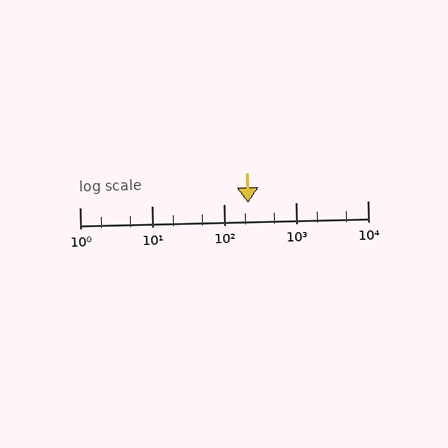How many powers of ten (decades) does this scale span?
The scale spans 4 decades, from 1 to 10000.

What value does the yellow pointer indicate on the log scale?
The pointer indicates approximately 220.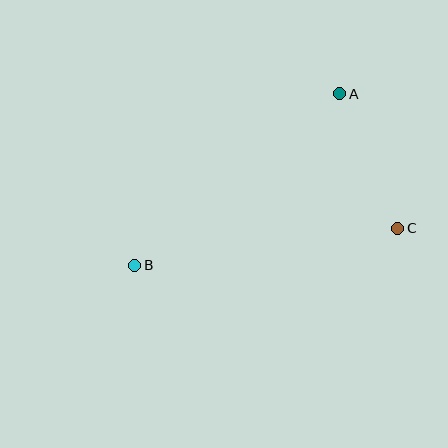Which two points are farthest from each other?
Points A and B are farthest from each other.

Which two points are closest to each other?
Points A and C are closest to each other.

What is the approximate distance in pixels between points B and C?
The distance between B and C is approximately 266 pixels.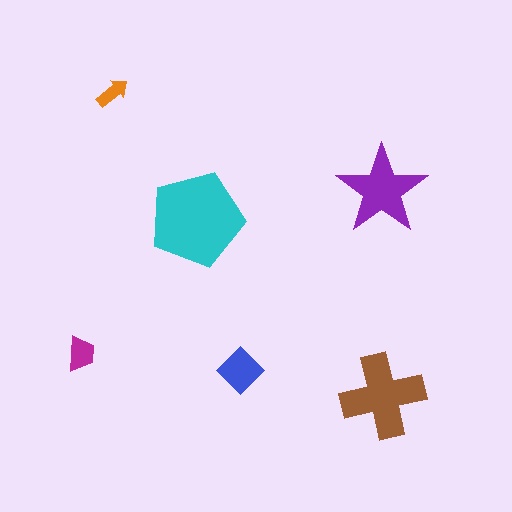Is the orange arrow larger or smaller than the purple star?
Smaller.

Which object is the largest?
The cyan pentagon.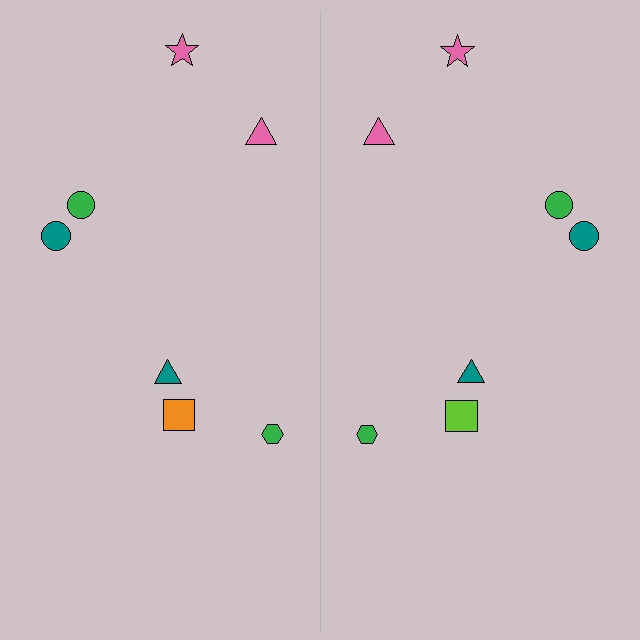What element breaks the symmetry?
The lime square on the right side breaks the symmetry — its mirror counterpart is orange.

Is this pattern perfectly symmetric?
No, the pattern is not perfectly symmetric. The lime square on the right side breaks the symmetry — its mirror counterpart is orange.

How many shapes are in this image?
There are 14 shapes in this image.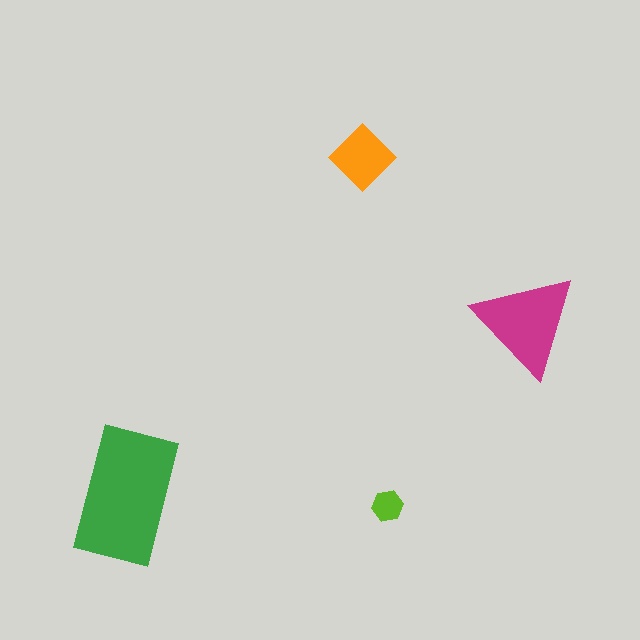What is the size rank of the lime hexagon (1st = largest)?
4th.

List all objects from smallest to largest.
The lime hexagon, the orange diamond, the magenta triangle, the green rectangle.